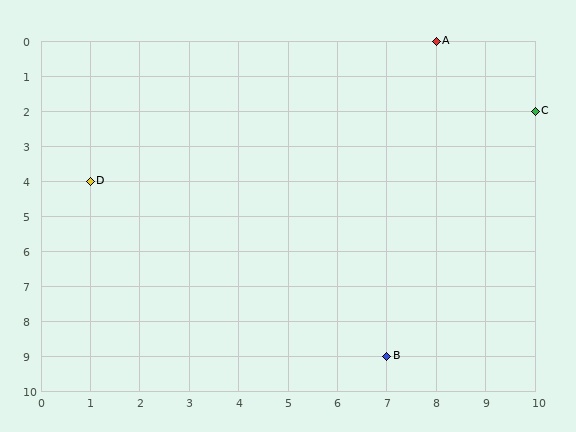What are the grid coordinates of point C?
Point C is at grid coordinates (10, 2).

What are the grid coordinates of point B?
Point B is at grid coordinates (7, 9).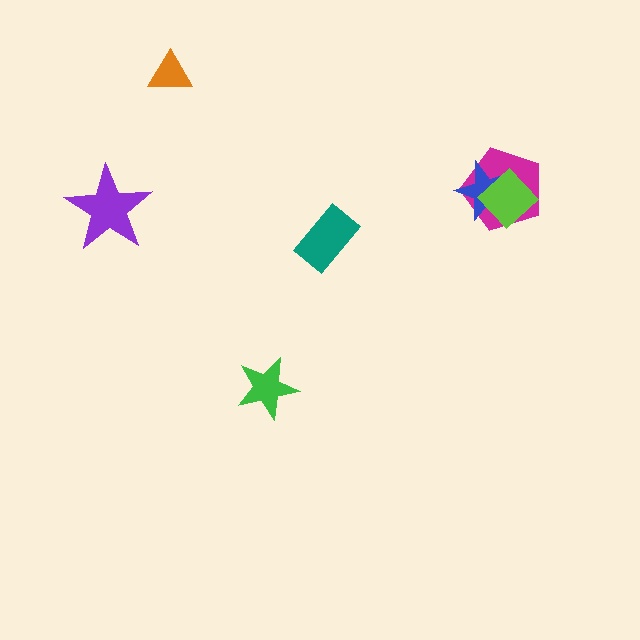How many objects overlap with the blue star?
2 objects overlap with the blue star.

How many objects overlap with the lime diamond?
2 objects overlap with the lime diamond.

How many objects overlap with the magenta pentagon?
2 objects overlap with the magenta pentagon.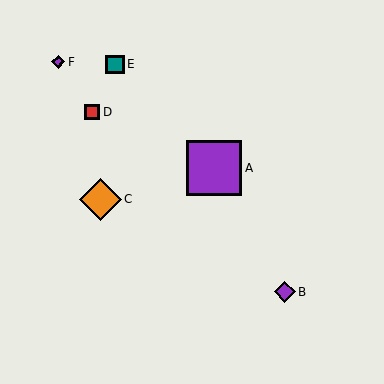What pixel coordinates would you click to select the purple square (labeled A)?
Click at (214, 168) to select the purple square A.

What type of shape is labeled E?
Shape E is a teal square.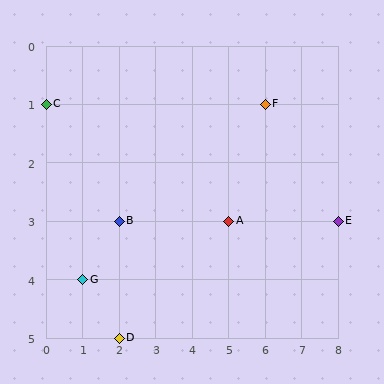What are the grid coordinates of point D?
Point D is at grid coordinates (2, 5).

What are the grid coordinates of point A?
Point A is at grid coordinates (5, 3).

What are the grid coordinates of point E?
Point E is at grid coordinates (8, 3).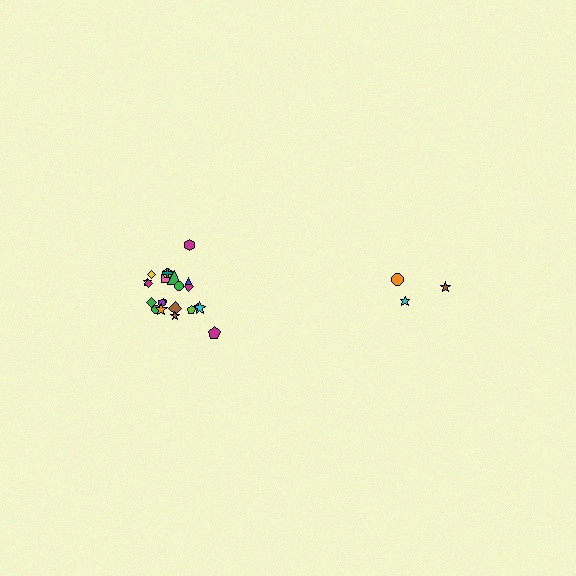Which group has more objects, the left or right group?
The left group.